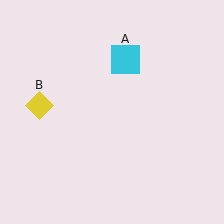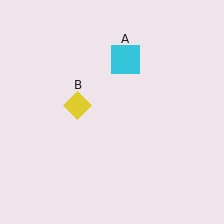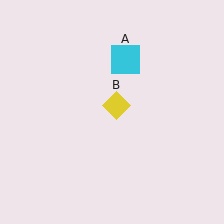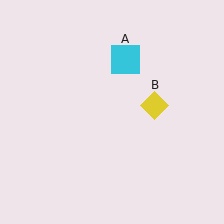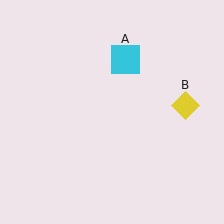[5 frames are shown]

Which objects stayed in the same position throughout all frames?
Cyan square (object A) remained stationary.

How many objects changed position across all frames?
1 object changed position: yellow diamond (object B).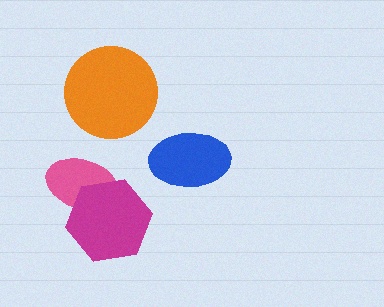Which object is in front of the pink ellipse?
The magenta hexagon is in front of the pink ellipse.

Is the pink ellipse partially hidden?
Yes, it is partially covered by another shape.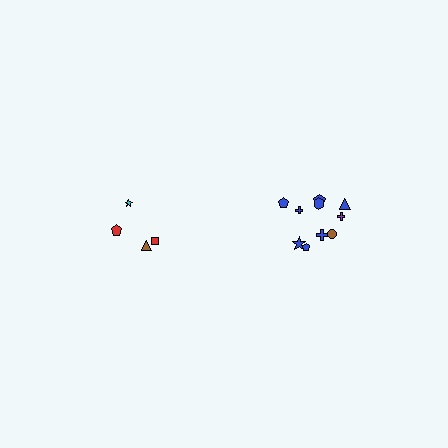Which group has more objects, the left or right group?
The right group.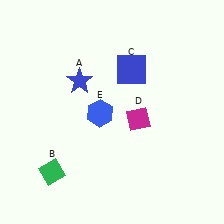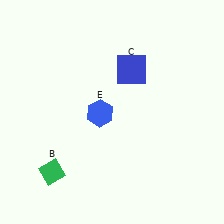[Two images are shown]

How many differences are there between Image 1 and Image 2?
There are 2 differences between the two images.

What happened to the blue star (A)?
The blue star (A) was removed in Image 2. It was in the top-left area of Image 1.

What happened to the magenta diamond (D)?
The magenta diamond (D) was removed in Image 2. It was in the bottom-right area of Image 1.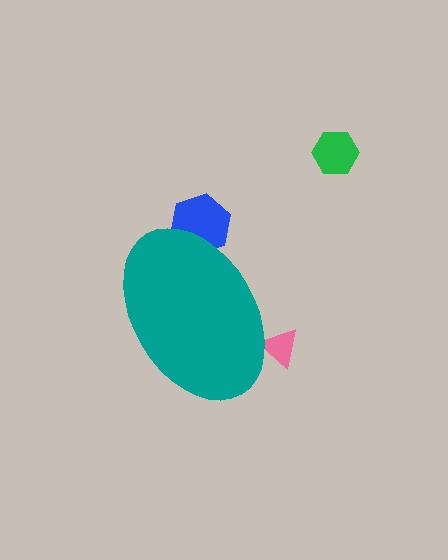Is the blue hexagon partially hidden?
Yes, the blue hexagon is partially hidden behind the teal ellipse.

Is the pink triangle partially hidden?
Yes, the pink triangle is partially hidden behind the teal ellipse.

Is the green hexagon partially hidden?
No, the green hexagon is fully visible.